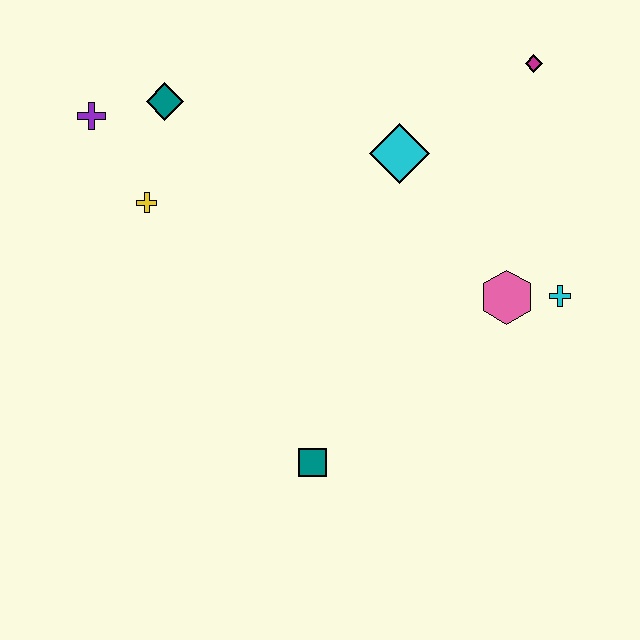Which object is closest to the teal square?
The pink hexagon is closest to the teal square.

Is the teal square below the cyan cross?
Yes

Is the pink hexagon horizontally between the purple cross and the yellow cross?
No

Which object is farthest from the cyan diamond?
The teal square is farthest from the cyan diamond.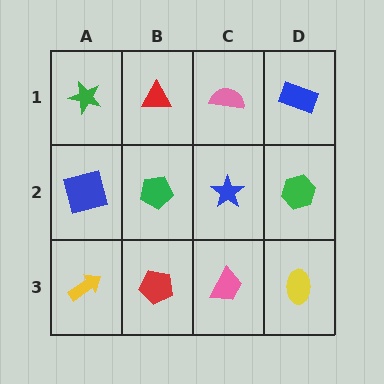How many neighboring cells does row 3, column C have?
3.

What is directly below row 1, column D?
A green hexagon.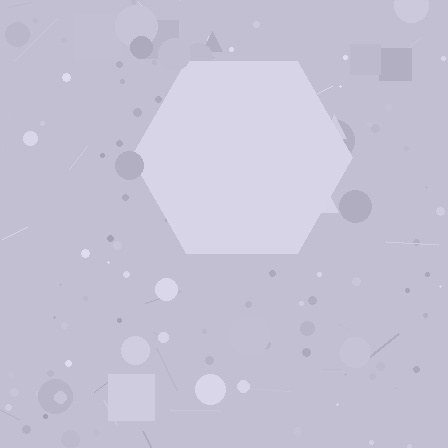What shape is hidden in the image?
A hexagon is hidden in the image.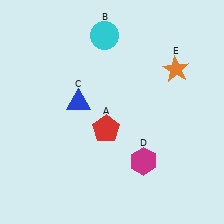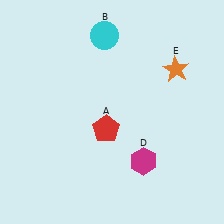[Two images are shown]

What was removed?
The blue triangle (C) was removed in Image 2.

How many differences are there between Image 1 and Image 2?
There is 1 difference between the two images.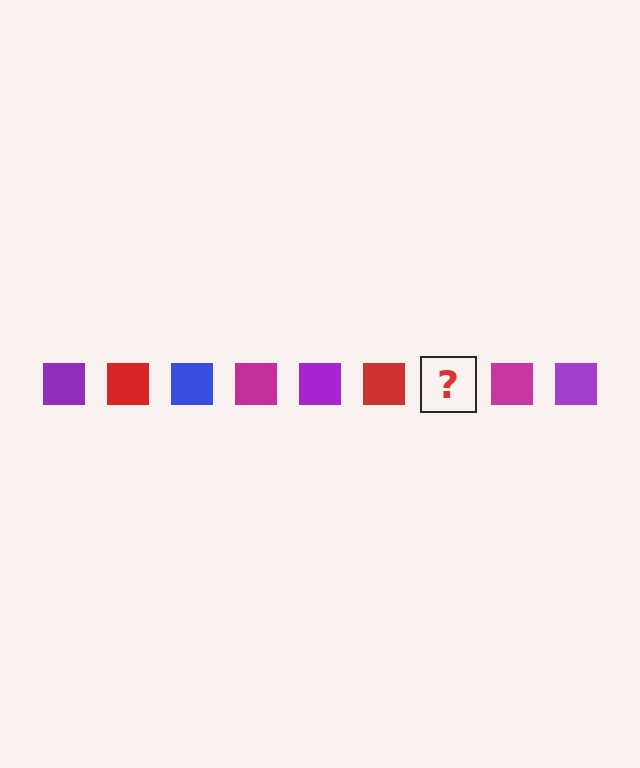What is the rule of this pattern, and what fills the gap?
The rule is that the pattern cycles through purple, red, blue, magenta squares. The gap should be filled with a blue square.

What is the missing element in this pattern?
The missing element is a blue square.